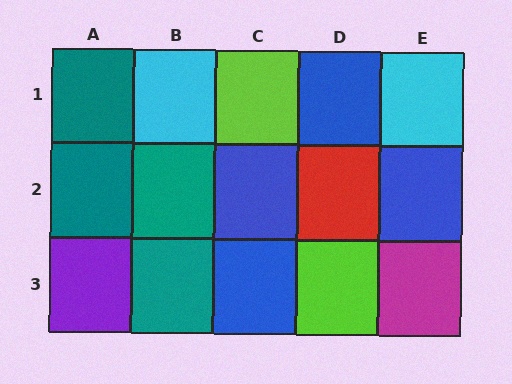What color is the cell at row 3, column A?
Purple.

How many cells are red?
1 cell is red.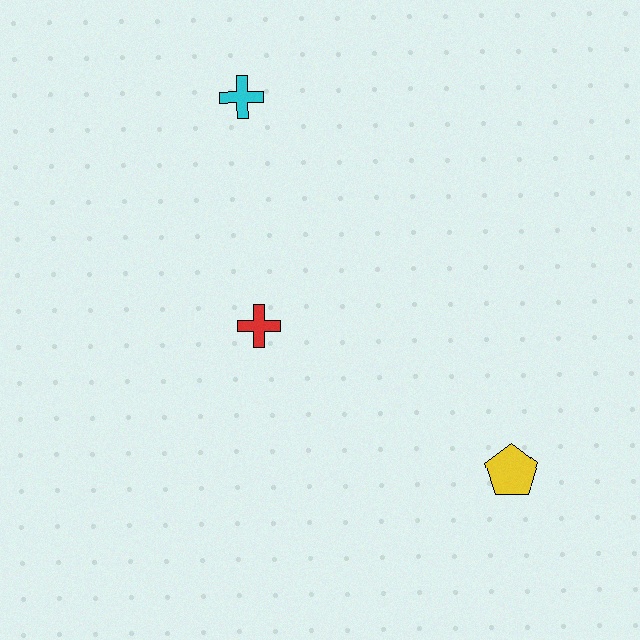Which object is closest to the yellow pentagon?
The red cross is closest to the yellow pentagon.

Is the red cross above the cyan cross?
No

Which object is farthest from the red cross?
The yellow pentagon is farthest from the red cross.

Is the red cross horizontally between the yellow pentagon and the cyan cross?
Yes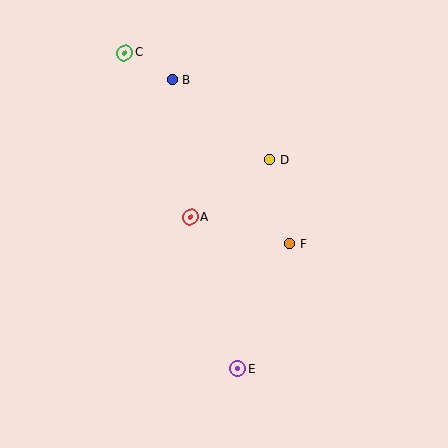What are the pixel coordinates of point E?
Point E is at (238, 368).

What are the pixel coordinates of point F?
Point F is at (290, 244).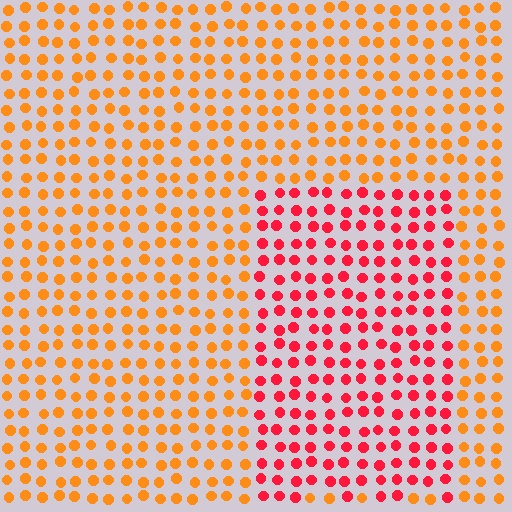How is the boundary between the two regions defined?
The boundary is defined purely by a slight shift in hue (about 41 degrees). Spacing, size, and orientation are identical on both sides.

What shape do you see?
I see a rectangle.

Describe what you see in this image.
The image is filled with small orange elements in a uniform arrangement. A rectangle-shaped region is visible where the elements are tinted to a slightly different hue, forming a subtle color boundary.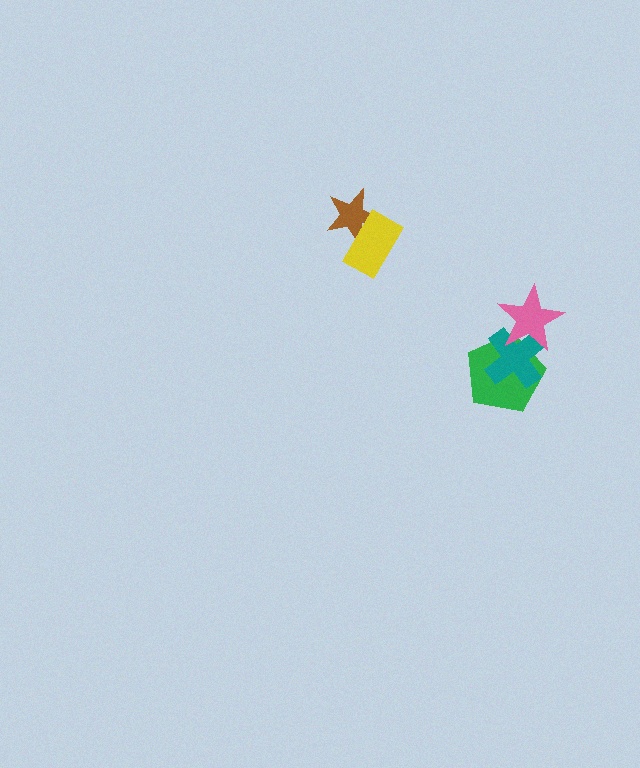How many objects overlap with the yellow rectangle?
1 object overlaps with the yellow rectangle.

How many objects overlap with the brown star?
1 object overlaps with the brown star.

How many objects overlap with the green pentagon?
2 objects overlap with the green pentagon.